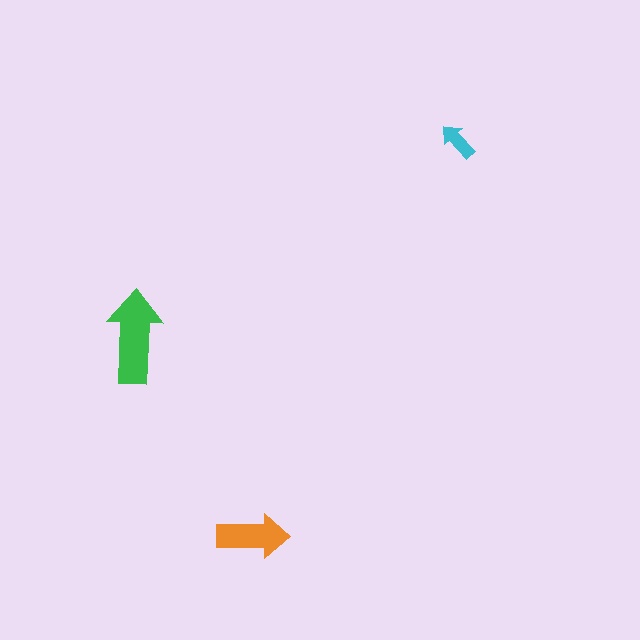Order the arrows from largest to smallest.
the green one, the orange one, the cyan one.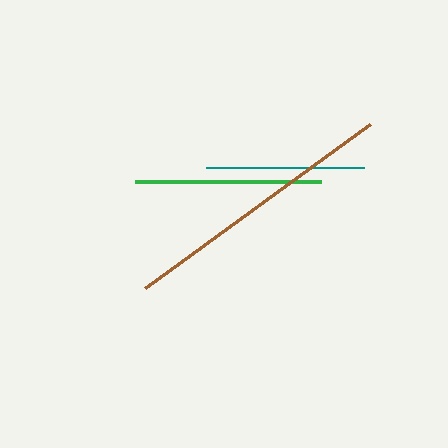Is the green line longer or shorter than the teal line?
The green line is longer than the teal line.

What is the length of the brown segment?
The brown segment is approximately 279 pixels long.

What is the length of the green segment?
The green segment is approximately 185 pixels long.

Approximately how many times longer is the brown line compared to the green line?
The brown line is approximately 1.5 times the length of the green line.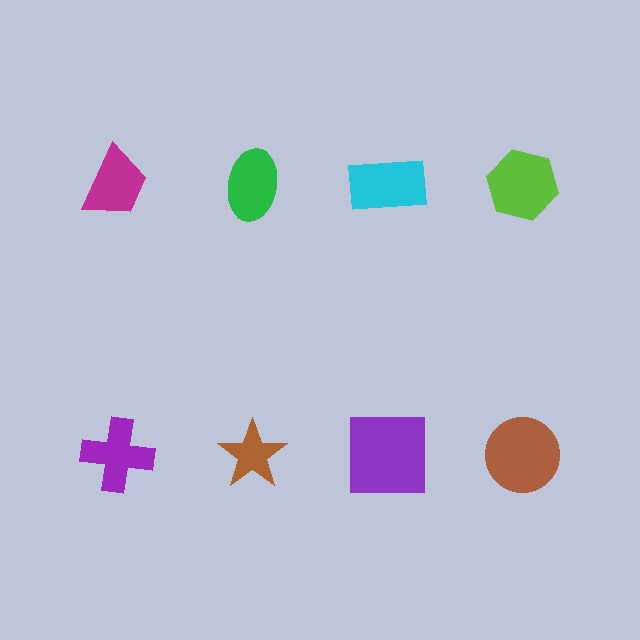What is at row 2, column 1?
A purple cross.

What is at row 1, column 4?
A lime hexagon.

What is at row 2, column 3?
A purple square.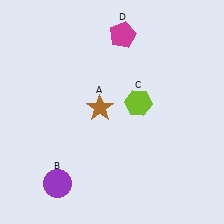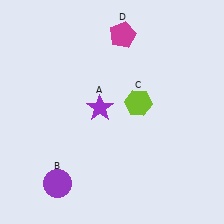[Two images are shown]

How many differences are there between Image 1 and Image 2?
There is 1 difference between the two images.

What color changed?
The star (A) changed from brown in Image 1 to purple in Image 2.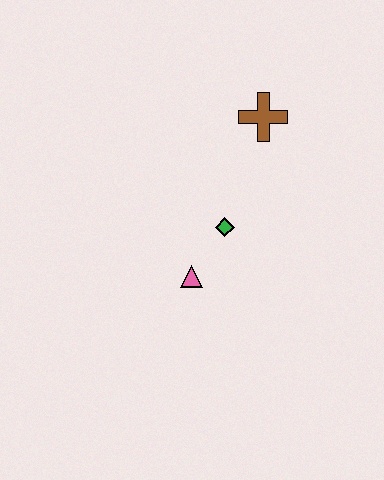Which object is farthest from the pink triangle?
The brown cross is farthest from the pink triangle.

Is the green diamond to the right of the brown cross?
No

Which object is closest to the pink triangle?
The green diamond is closest to the pink triangle.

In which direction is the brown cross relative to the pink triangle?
The brown cross is above the pink triangle.